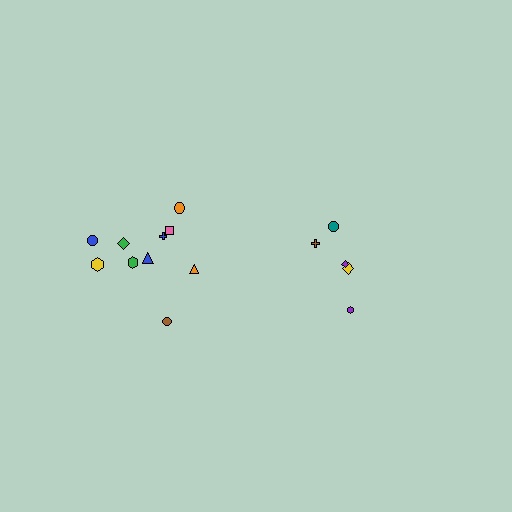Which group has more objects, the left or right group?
The left group.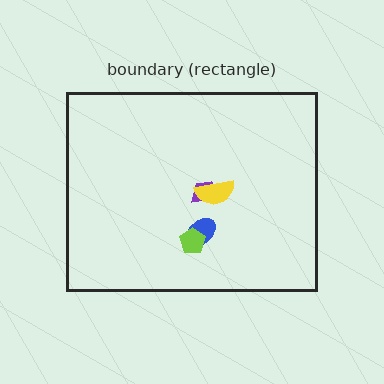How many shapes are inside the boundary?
4 inside, 0 outside.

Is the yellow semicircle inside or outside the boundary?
Inside.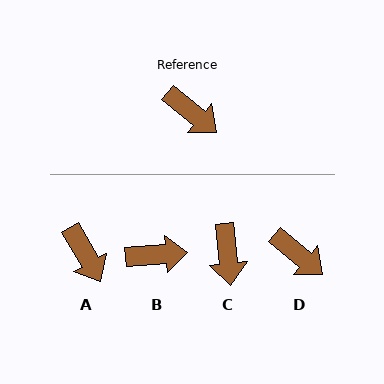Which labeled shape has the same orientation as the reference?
D.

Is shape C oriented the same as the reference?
No, it is off by about 45 degrees.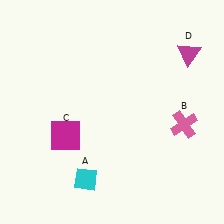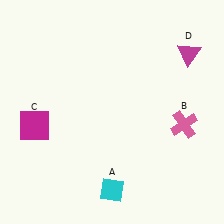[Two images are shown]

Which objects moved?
The objects that moved are: the cyan diamond (A), the magenta square (C).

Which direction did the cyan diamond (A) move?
The cyan diamond (A) moved right.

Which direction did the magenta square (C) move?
The magenta square (C) moved left.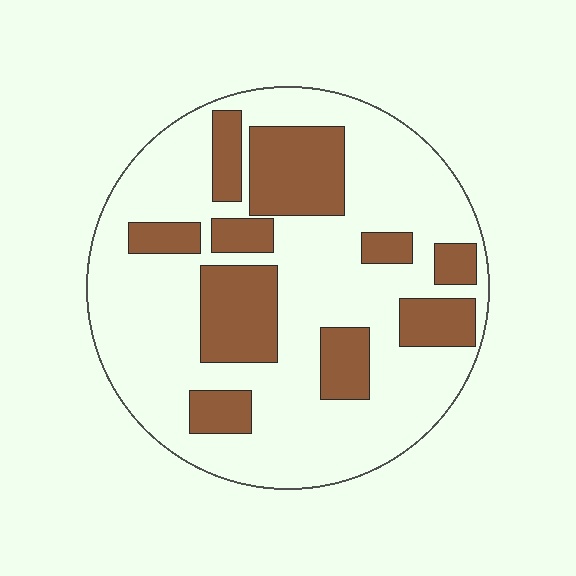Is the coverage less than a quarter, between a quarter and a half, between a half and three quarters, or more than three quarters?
Between a quarter and a half.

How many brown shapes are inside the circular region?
10.